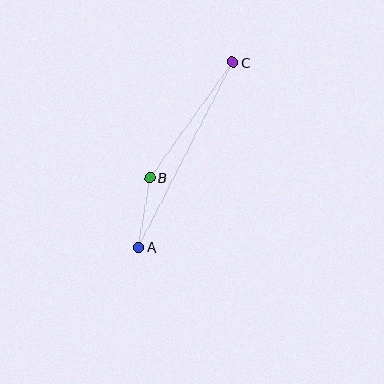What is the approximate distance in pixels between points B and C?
The distance between B and C is approximately 142 pixels.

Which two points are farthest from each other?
Points A and C are farthest from each other.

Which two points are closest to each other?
Points A and B are closest to each other.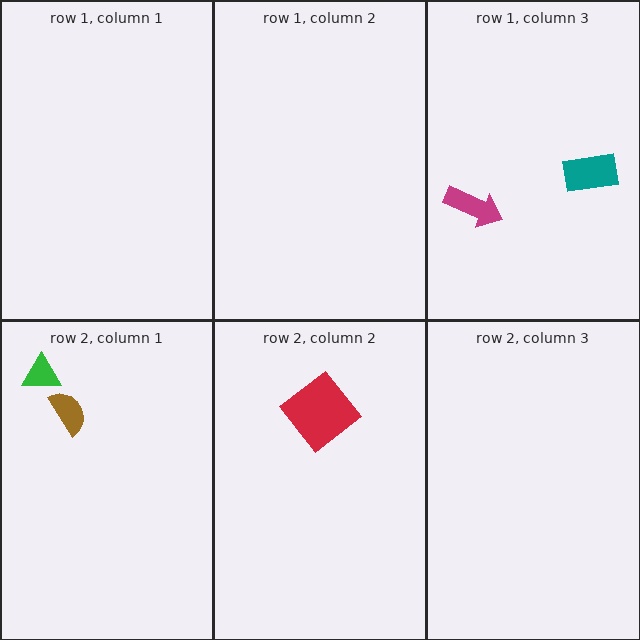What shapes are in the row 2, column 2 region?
The purple pentagon, the red diamond.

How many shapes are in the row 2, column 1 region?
2.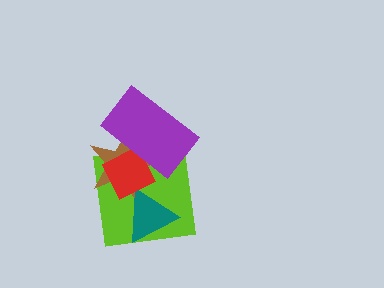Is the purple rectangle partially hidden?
No, no other shape covers it.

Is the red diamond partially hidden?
Yes, it is partially covered by another shape.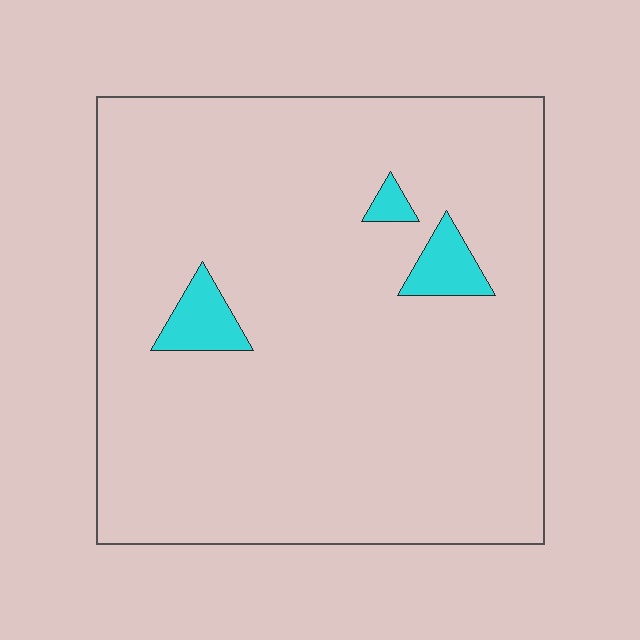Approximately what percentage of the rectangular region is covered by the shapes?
Approximately 5%.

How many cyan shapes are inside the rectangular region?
3.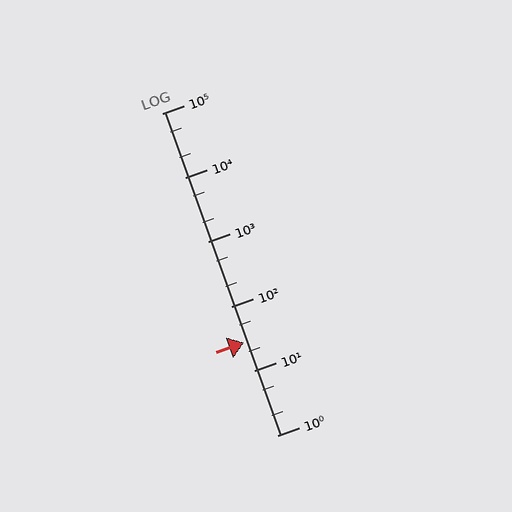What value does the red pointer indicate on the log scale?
The pointer indicates approximately 28.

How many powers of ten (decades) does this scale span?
The scale spans 5 decades, from 1 to 100000.